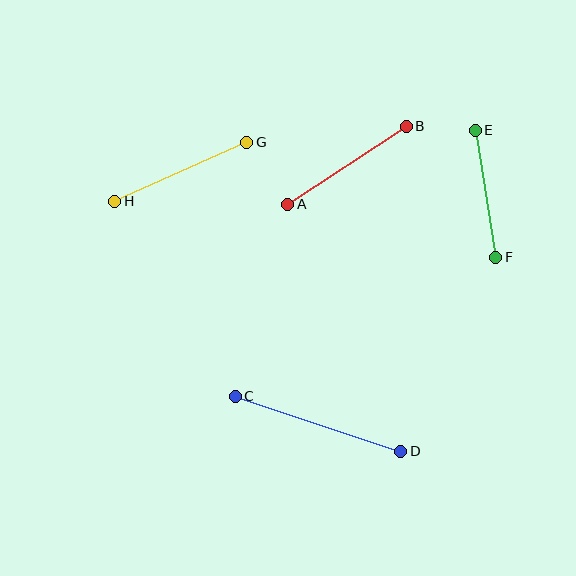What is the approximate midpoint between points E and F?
The midpoint is at approximately (486, 194) pixels.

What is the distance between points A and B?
The distance is approximately 142 pixels.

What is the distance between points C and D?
The distance is approximately 174 pixels.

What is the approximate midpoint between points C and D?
The midpoint is at approximately (318, 424) pixels.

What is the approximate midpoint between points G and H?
The midpoint is at approximately (181, 172) pixels.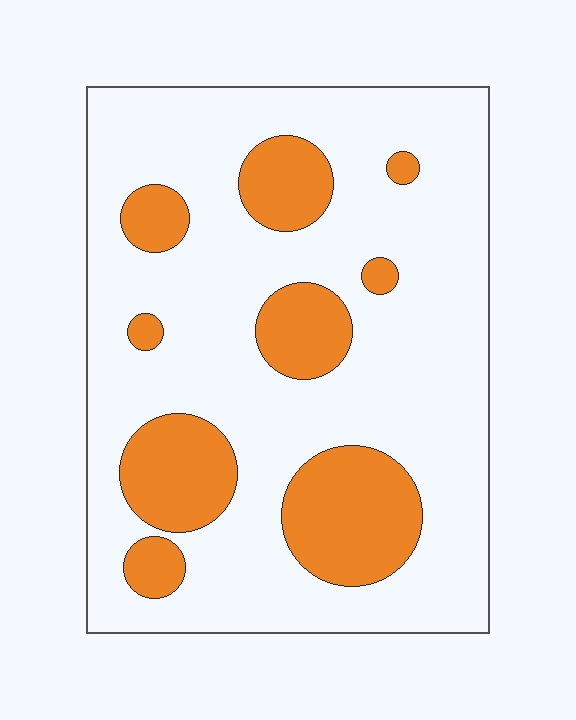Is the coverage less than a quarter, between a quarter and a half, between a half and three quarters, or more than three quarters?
Less than a quarter.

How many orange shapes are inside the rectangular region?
9.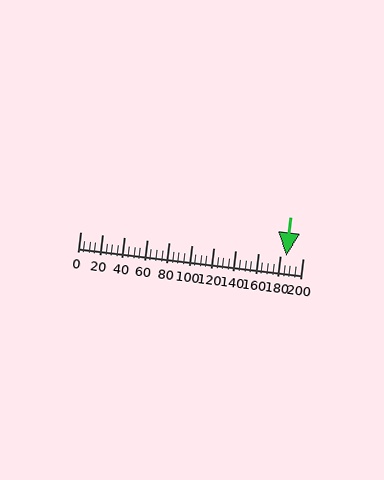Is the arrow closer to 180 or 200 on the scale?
The arrow is closer to 180.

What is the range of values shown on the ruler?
The ruler shows values from 0 to 200.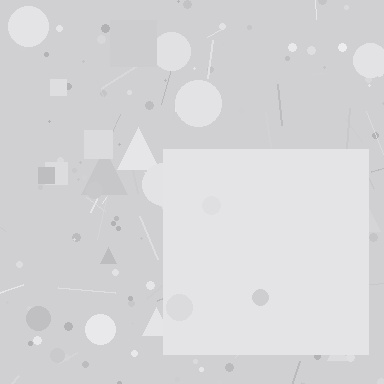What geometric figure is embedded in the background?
A square is embedded in the background.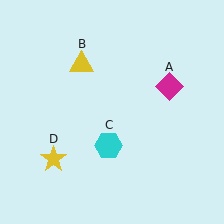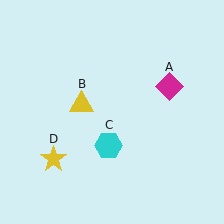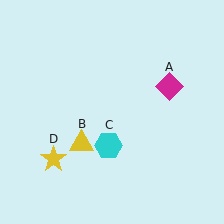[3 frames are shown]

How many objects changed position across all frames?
1 object changed position: yellow triangle (object B).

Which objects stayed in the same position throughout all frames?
Magenta diamond (object A) and cyan hexagon (object C) and yellow star (object D) remained stationary.